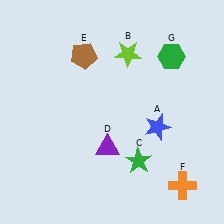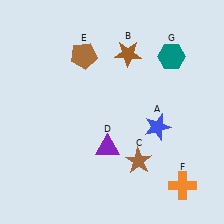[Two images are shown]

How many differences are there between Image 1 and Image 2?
There are 3 differences between the two images.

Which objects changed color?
B changed from lime to brown. C changed from green to brown. G changed from green to teal.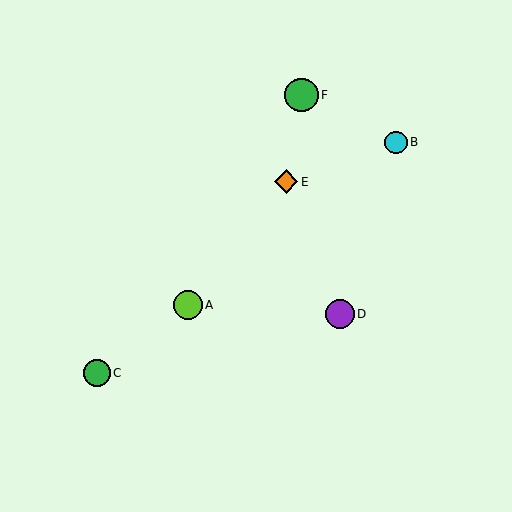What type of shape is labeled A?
Shape A is a lime circle.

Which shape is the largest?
The green circle (labeled F) is the largest.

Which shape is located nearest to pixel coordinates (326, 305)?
The purple circle (labeled D) at (340, 314) is nearest to that location.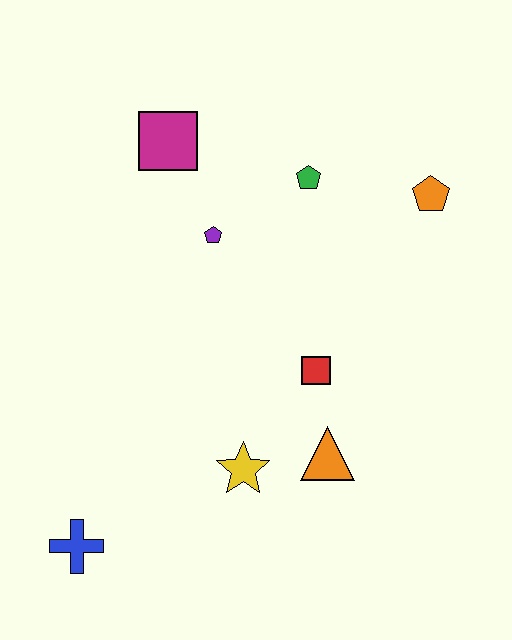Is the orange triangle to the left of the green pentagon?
No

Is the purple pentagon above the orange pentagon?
No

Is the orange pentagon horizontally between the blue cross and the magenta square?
No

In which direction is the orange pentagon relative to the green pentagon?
The orange pentagon is to the right of the green pentagon.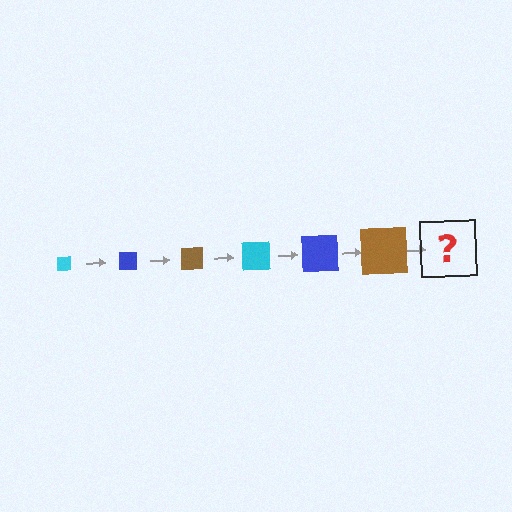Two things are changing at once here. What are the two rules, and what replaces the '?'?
The two rules are that the square grows larger each step and the color cycles through cyan, blue, and brown. The '?' should be a cyan square, larger than the previous one.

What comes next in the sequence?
The next element should be a cyan square, larger than the previous one.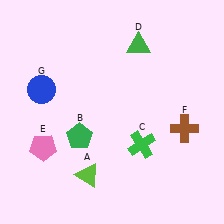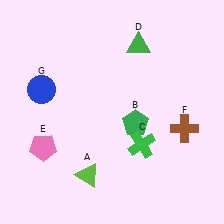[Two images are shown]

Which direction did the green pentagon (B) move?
The green pentagon (B) moved right.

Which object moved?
The green pentagon (B) moved right.